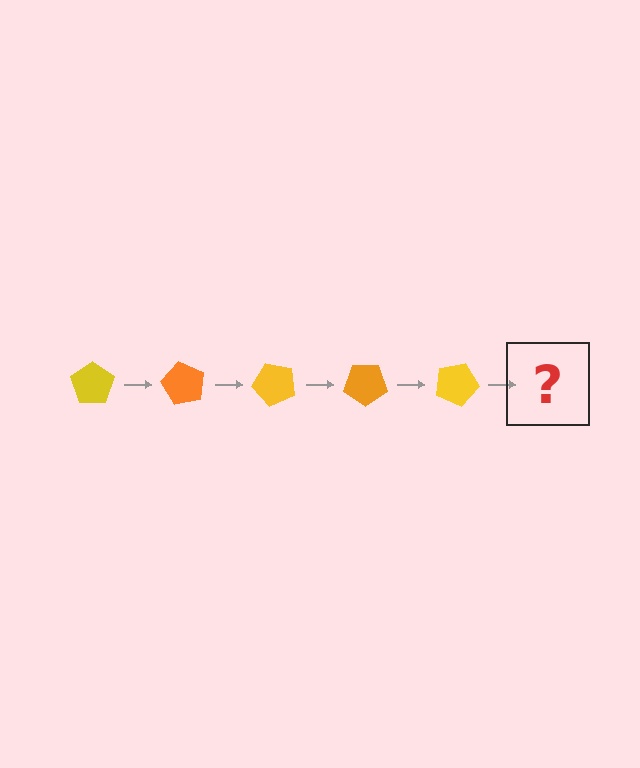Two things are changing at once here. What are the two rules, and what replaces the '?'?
The two rules are that it rotates 60 degrees each step and the color cycles through yellow and orange. The '?' should be an orange pentagon, rotated 300 degrees from the start.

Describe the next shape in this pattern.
It should be an orange pentagon, rotated 300 degrees from the start.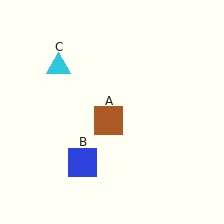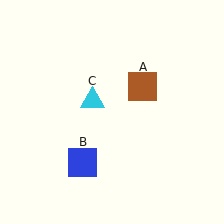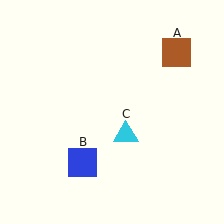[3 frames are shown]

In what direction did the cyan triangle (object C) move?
The cyan triangle (object C) moved down and to the right.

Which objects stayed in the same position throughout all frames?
Blue square (object B) remained stationary.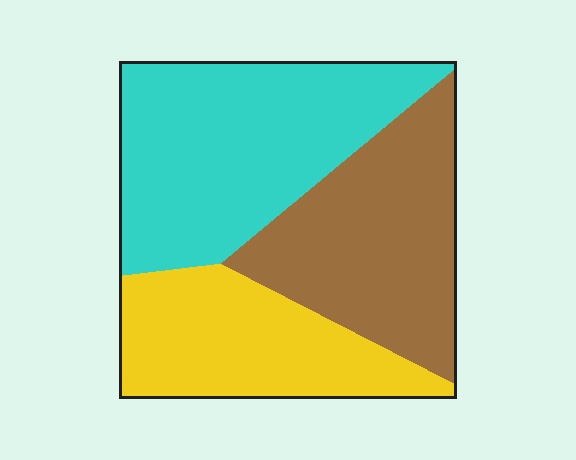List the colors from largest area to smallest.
From largest to smallest: cyan, brown, yellow.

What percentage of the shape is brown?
Brown covers 33% of the shape.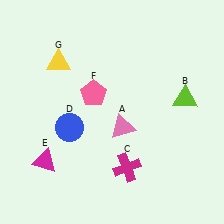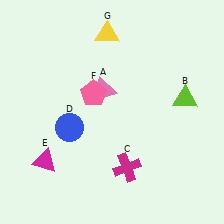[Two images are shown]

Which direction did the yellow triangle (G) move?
The yellow triangle (G) moved right.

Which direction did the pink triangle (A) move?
The pink triangle (A) moved up.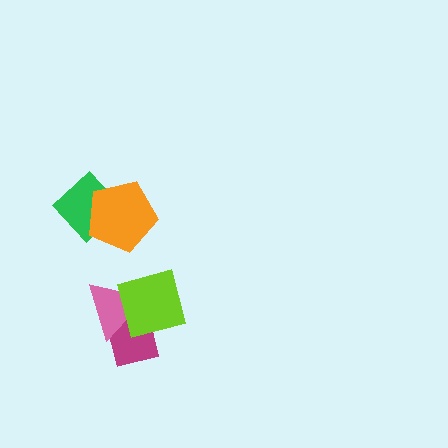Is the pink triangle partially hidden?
Yes, it is partially covered by another shape.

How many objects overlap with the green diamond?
1 object overlaps with the green diamond.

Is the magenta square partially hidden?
Yes, it is partially covered by another shape.